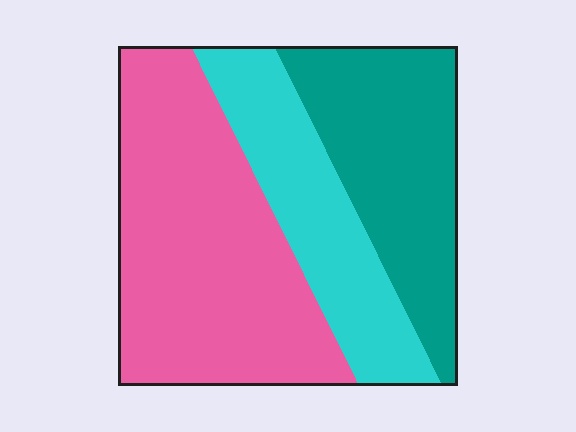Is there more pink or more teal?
Pink.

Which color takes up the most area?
Pink, at roughly 45%.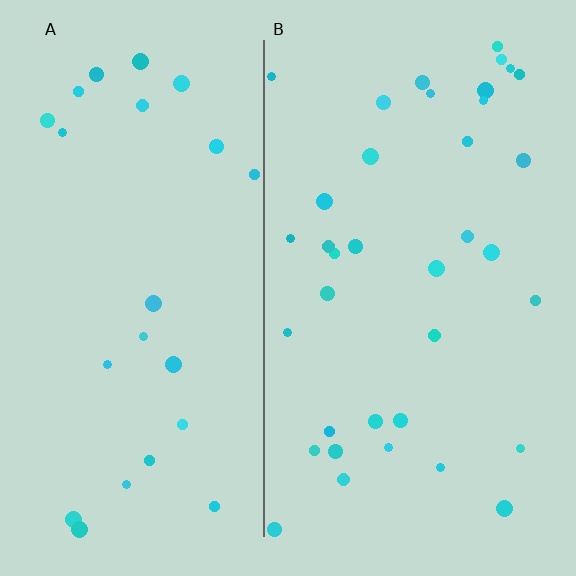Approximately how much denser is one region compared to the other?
Approximately 1.5× — region B over region A.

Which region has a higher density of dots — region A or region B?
B (the right).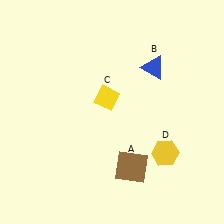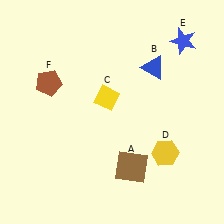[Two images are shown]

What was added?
A blue star (E), a brown pentagon (F) were added in Image 2.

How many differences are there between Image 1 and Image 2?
There are 2 differences between the two images.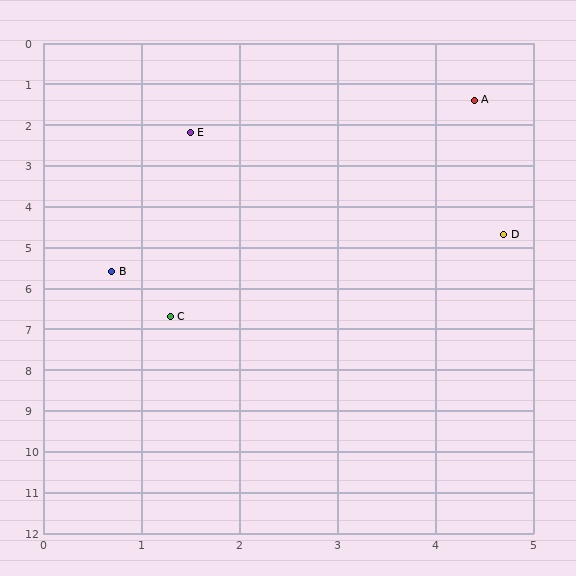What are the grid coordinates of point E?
Point E is at approximately (1.5, 2.2).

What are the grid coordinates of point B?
Point B is at approximately (0.7, 5.6).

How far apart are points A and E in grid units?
Points A and E are about 3.0 grid units apart.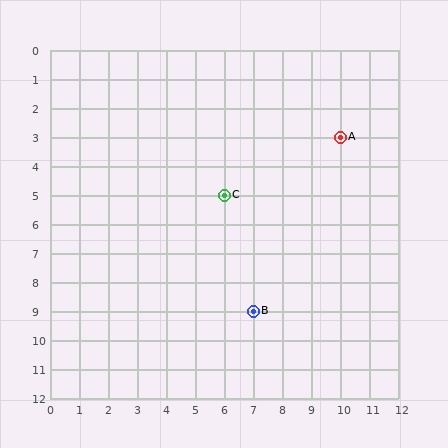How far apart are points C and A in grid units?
Points C and A are 4 columns and 2 rows apart (about 4.5 grid units diagonally).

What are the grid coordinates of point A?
Point A is at grid coordinates (10, 3).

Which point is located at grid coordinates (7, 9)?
Point B is at (7, 9).